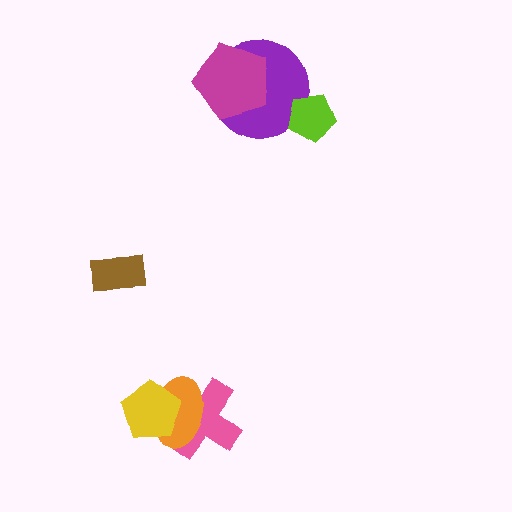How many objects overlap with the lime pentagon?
1 object overlaps with the lime pentagon.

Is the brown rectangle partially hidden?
No, no other shape covers it.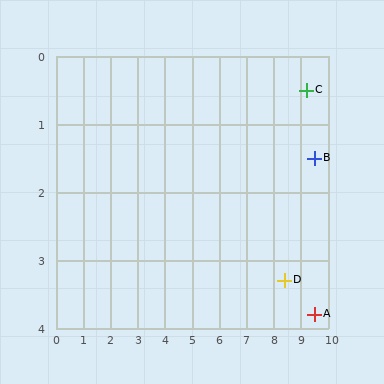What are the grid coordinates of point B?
Point B is at approximately (9.5, 1.5).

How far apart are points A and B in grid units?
Points A and B are about 2.3 grid units apart.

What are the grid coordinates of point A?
Point A is at approximately (9.5, 3.8).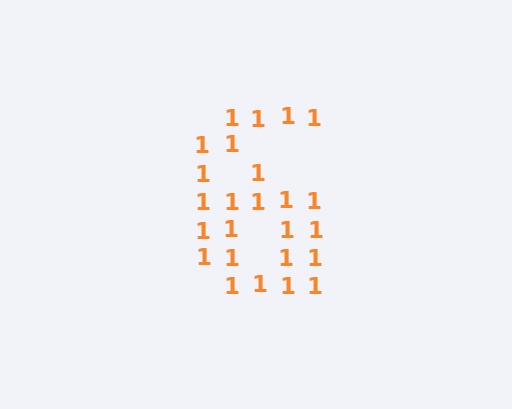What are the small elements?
The small elements are digit 1's.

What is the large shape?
The large shape is the digit 6.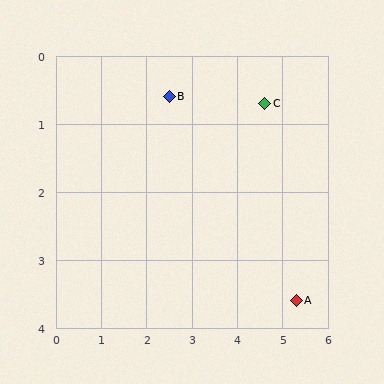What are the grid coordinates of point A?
Point A is at approximately (5.3, 3.6).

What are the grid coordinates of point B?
Point B is at approximately (2.5, 0.6).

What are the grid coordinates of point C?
Point C is at approximately (4.6, 0.7).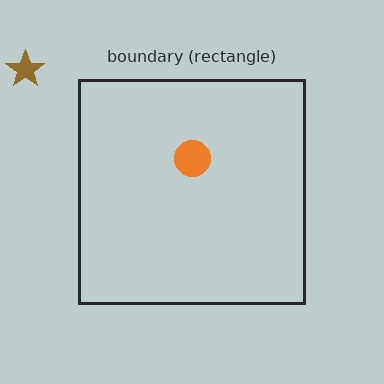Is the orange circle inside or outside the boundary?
Inside.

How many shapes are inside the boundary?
1 inside, 1 outside.